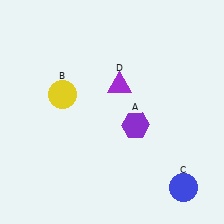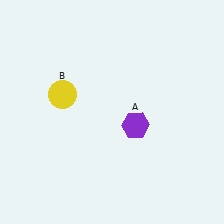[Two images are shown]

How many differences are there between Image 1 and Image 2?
There are 2 differences between the two images.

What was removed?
The purple triangle (D), the blue circle (C) were removed in Image 2.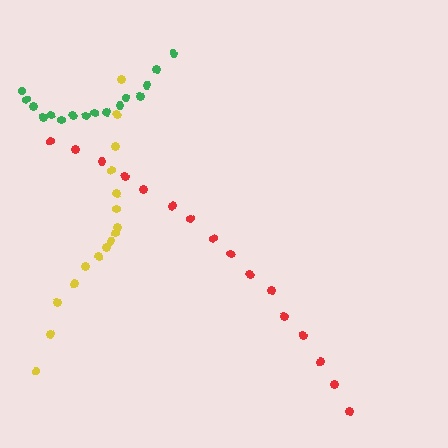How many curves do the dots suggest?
There are 3 distinct paths.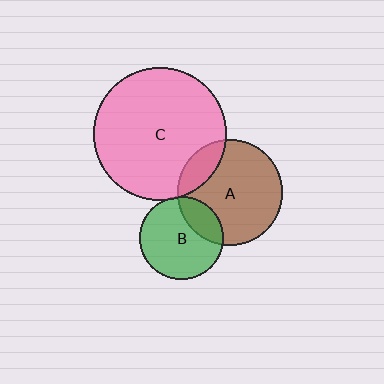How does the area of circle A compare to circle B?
Approximately 1.6 times.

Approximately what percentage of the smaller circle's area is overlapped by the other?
Approximately 5%.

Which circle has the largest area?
Circle C (pink).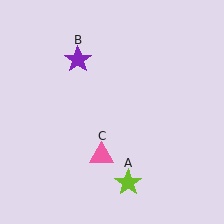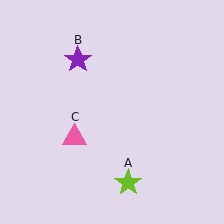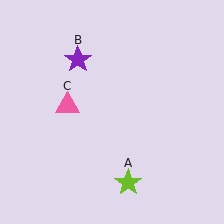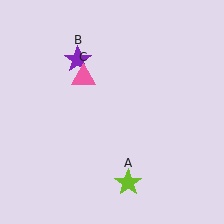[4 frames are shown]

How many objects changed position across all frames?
1 object changed position: pink triangle (object C).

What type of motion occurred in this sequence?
The pink triangle (object C) rotated clockwise around the center of the scene.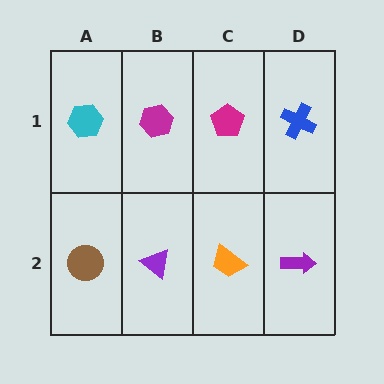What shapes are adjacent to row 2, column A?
A cyan hexagon (row 1, column A), a purple triangle (row 2, column B).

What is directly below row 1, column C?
An orange trapezoid.